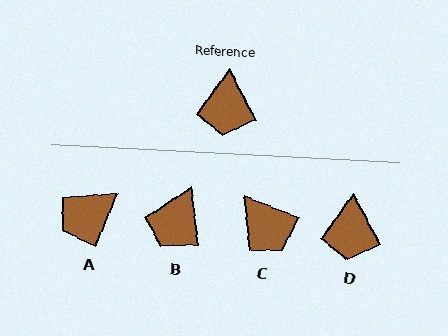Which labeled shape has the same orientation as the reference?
D.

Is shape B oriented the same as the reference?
No, it is off by about 22 degrees.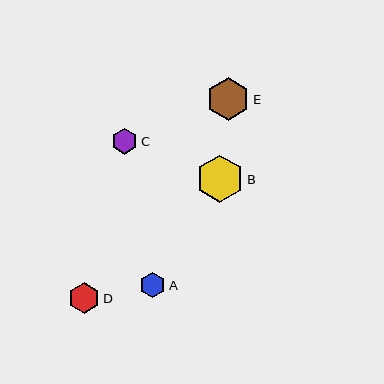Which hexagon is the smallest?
Hexagon A is the smallest with a size of approximately 25 pixels.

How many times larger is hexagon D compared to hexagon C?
Hexagon D is approximately 1.2 times the size of hexagon C.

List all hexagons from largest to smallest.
From largest to smallest: B, E, D, C, A.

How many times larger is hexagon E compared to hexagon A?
Hexagon E is approximately 1.7 times the size of hexagon A.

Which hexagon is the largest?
Hexagon B is the largest with a size of approximately 48 pixels.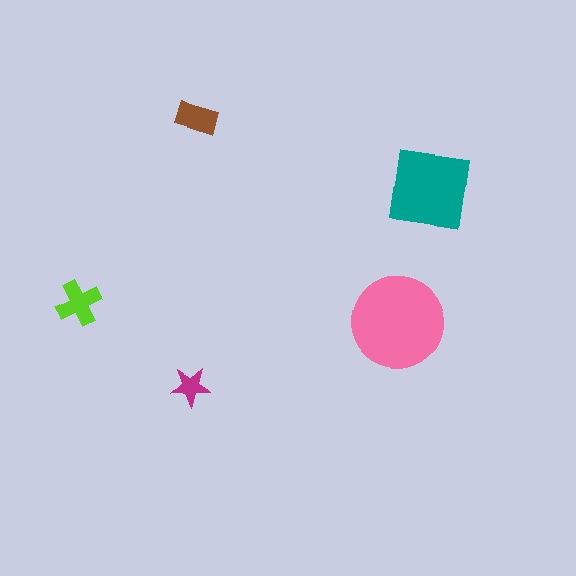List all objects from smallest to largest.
The magenta star, the brown rectangle, the lime cross, the teal square, the pink circle.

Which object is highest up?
The brown rectangle is topmost.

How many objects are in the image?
There are 5 objects in the image.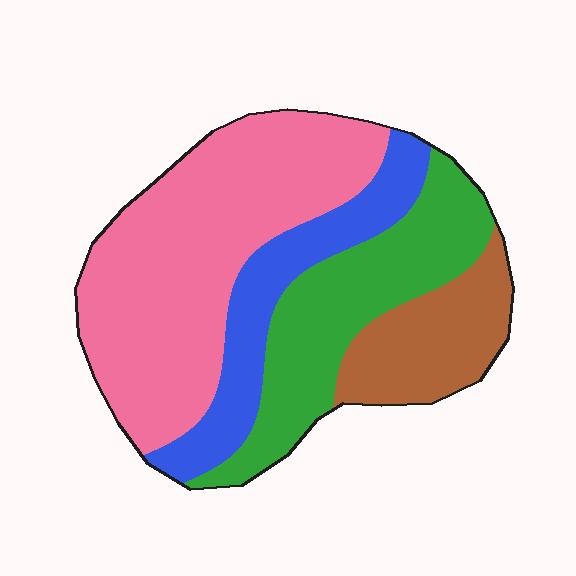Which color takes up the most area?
Pink, at roughly 45%.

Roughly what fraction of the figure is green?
Green takes up about one quarter (1/4) of the figure.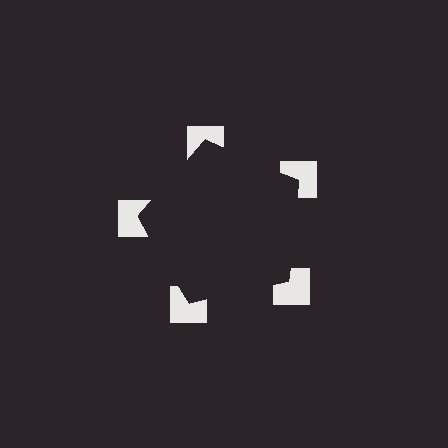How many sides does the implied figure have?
5 sides.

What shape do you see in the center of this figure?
An illusory pentagon — its edges are inferred from the aligned wedge cuts in the notched squares, not physically drawn.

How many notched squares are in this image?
There are 5 — one at each vertex of the illusory pentagon.